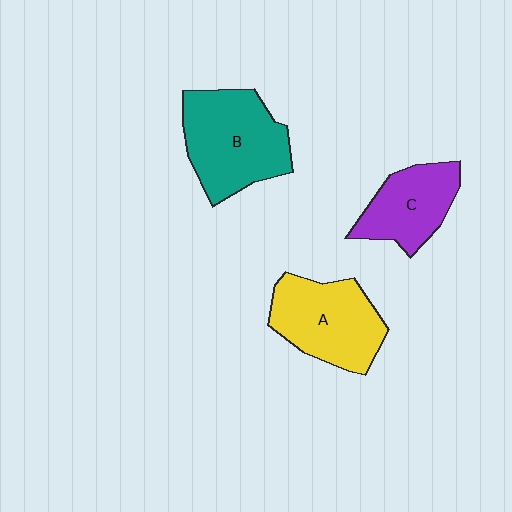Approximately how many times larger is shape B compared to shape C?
Approximately 1.5 times.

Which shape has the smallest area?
Shape C (purple).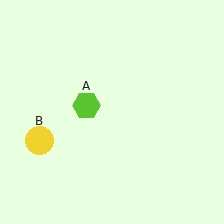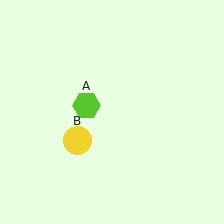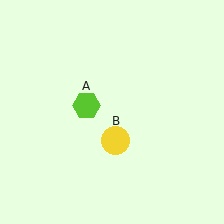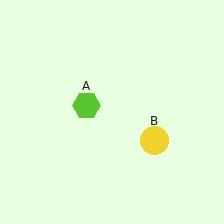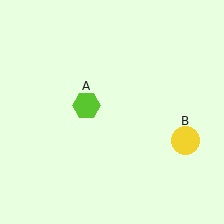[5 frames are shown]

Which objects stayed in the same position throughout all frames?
Lime hexagon (object A) remained stationary.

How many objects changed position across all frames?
1 object changed position: yellow circle (object B).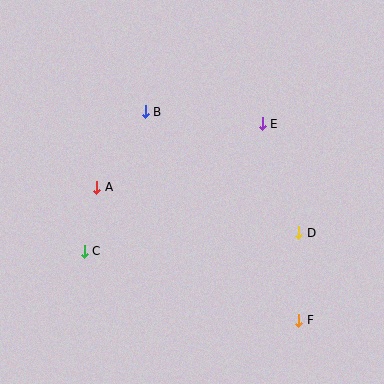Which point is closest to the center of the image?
Point B at (145, 112) is closest to the center.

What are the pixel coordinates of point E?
Point E is at (262, 124).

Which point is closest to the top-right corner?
Point E is closest to the top-right corner.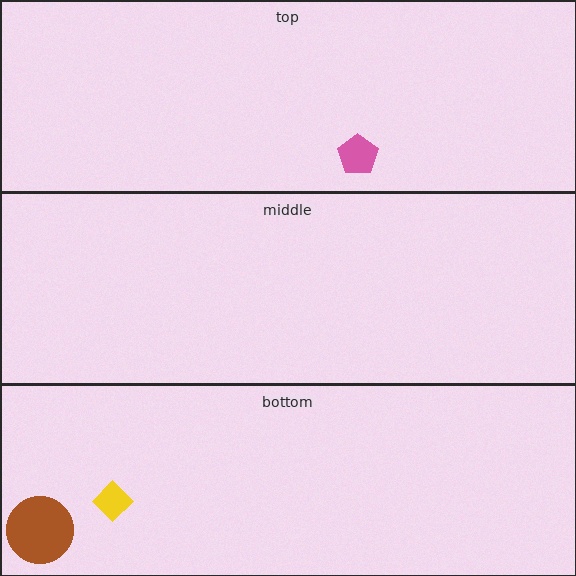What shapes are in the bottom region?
The yellow diamond, the brown circle.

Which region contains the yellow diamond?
The bottom region.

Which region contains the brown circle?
The bottom region.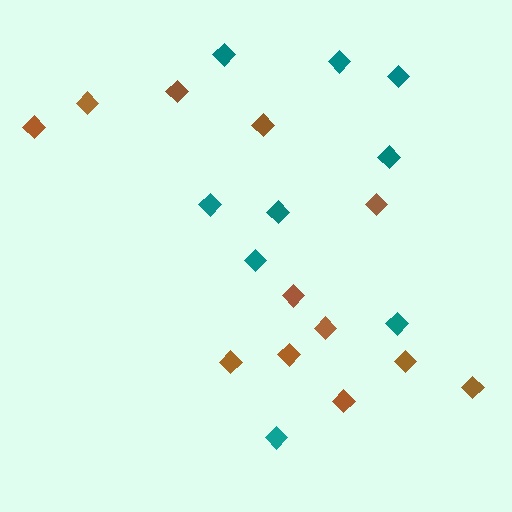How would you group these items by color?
There are 2 groups: one group of teal diamonds (9) and one group of brown diamonds (12).